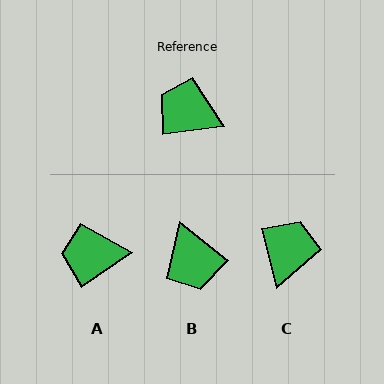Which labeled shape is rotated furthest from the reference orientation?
B, about 134 degrees away.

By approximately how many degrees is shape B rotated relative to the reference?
Approximately 134 degrees counter-clockwise.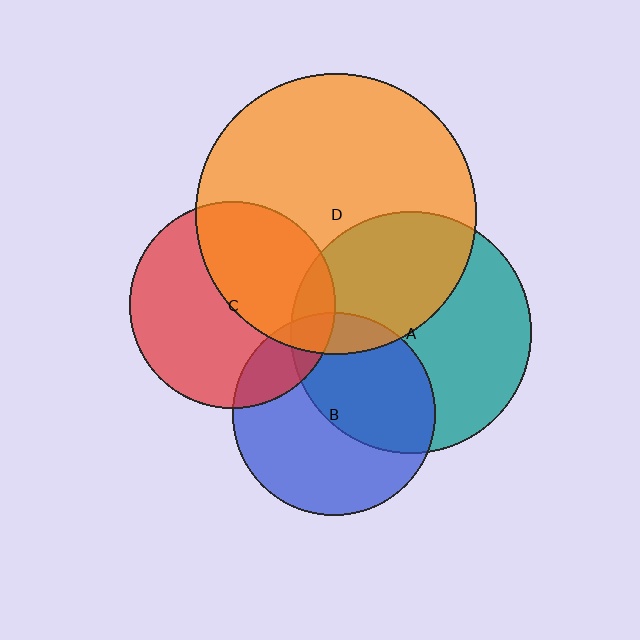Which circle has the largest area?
Circle D (orange).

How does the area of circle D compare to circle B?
Approximately 1.9 times.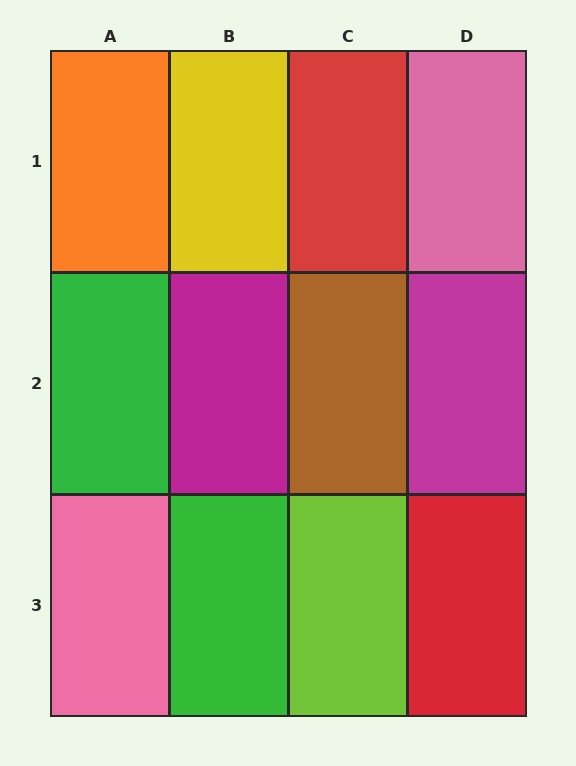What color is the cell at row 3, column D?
Red.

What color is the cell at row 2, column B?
Magenta.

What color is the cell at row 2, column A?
Green.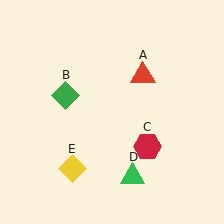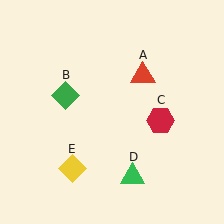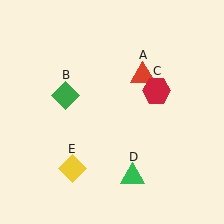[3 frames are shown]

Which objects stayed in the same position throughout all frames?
Red triangle (object A) and green diamond (object B) and green triangle (object D) and yellow diamond (object E) remained stationary.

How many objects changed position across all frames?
1 object changed position: red hexagon (object C).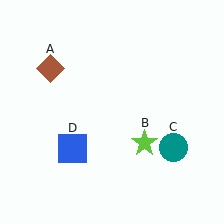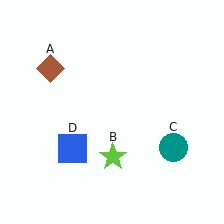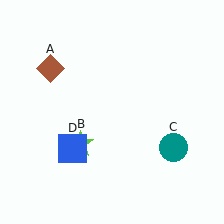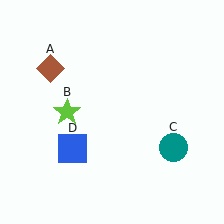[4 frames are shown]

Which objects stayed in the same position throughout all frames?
Brown diamond (object A) and teal circle (object C) and blue square (object D) remained stationary.